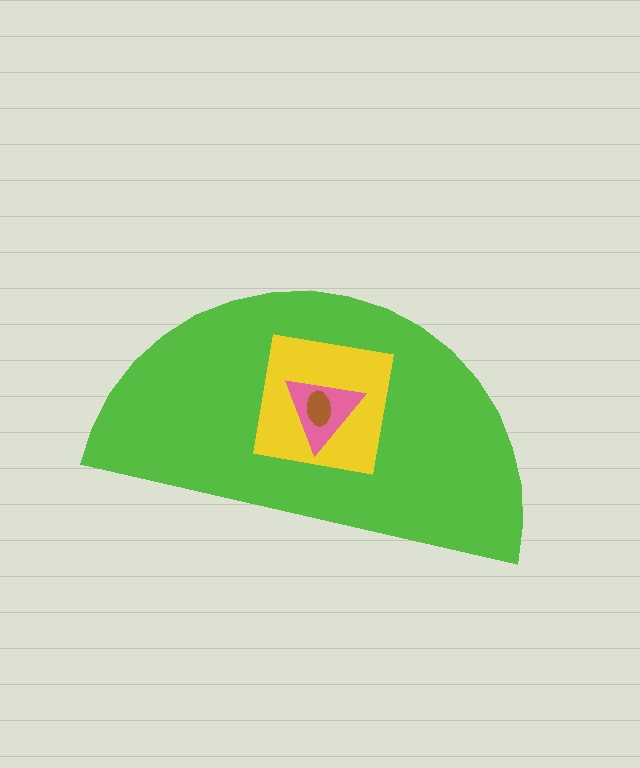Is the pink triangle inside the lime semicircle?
Yes.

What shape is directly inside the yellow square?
The pink triangle.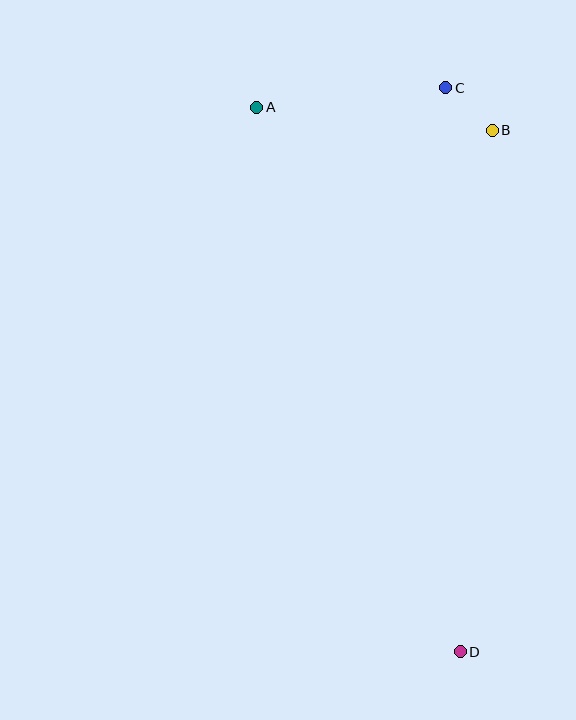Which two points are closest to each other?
Points B and C are closest to each other.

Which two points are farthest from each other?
Points A and D are farthest from each other.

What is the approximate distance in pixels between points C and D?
The distance between C and D is approximately 564 pixels.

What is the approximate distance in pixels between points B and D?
The distance between B and D is approximately 522 pixels.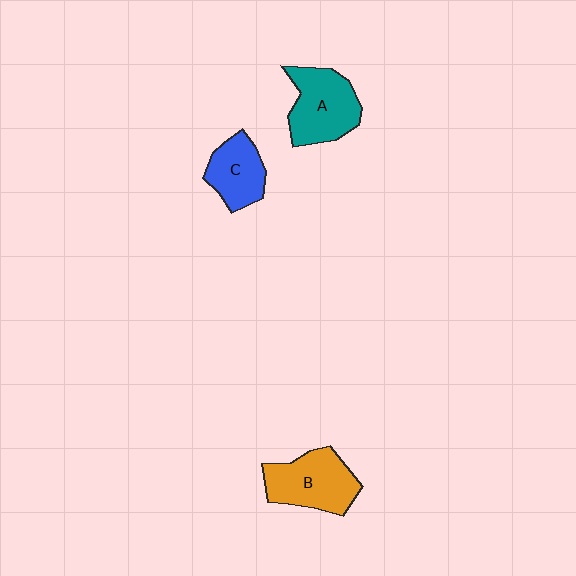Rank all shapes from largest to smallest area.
From largest to smallest: B (orange), A (teal), C (blue).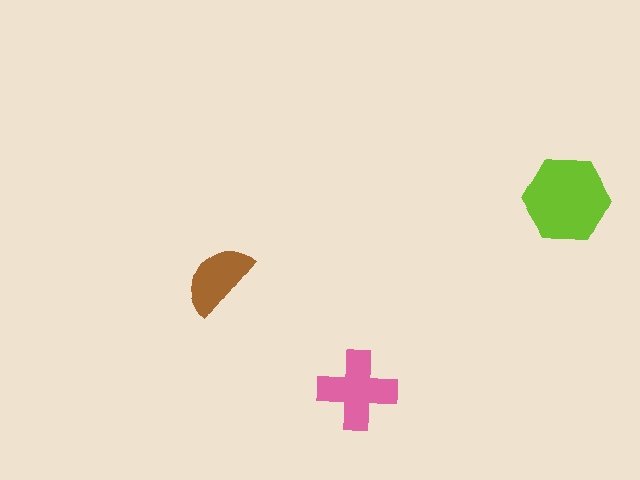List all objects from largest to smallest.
The lime hexagon, the pink cross, the brown semicircle.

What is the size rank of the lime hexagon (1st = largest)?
1st.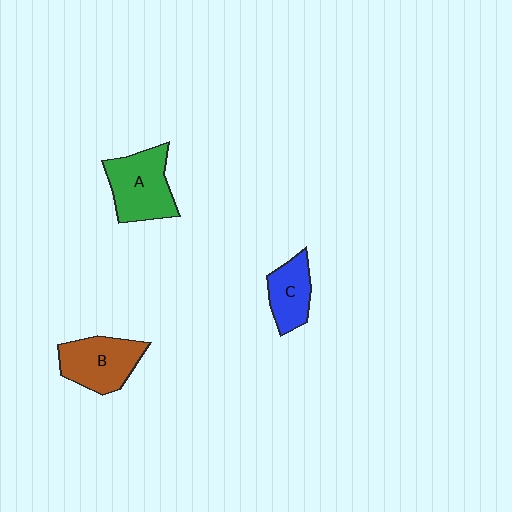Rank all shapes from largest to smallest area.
From largest to smallest: A (green), B (brown), C (blue).